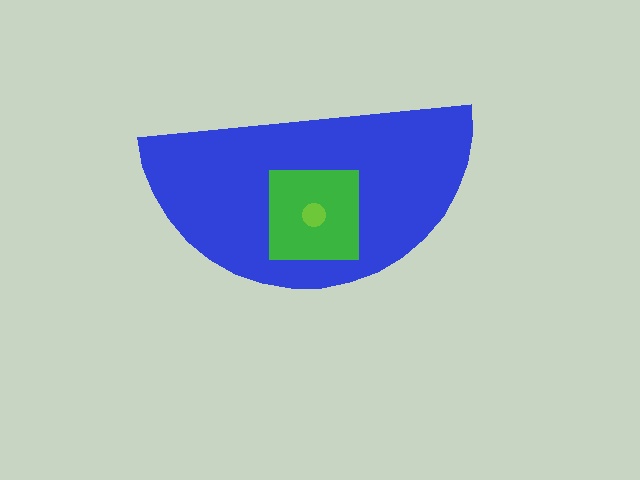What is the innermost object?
The lime circle.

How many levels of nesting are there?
3.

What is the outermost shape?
The blue semicircle.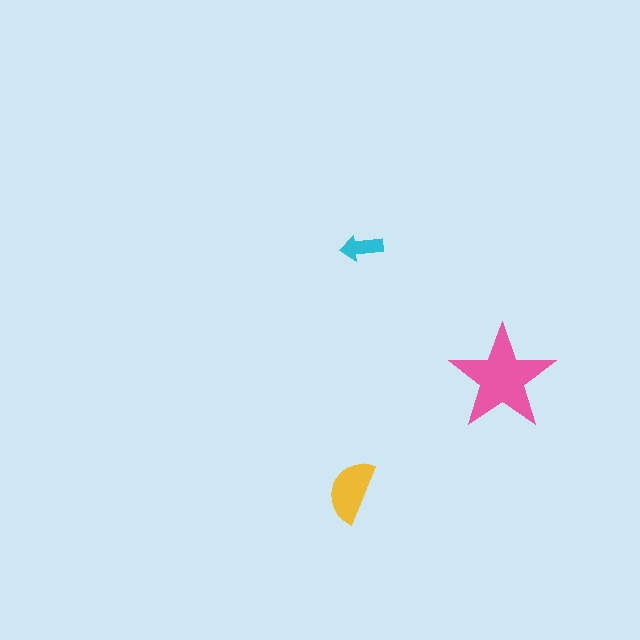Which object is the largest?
The pink star.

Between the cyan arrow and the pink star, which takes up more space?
The pink star.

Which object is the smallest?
The cyan arrow.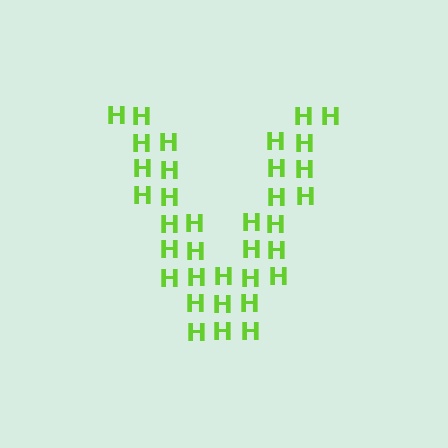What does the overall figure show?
The overall figure shows the letter V.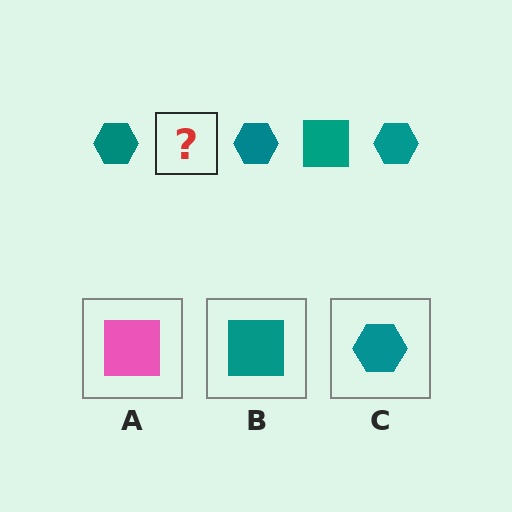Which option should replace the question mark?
Option B.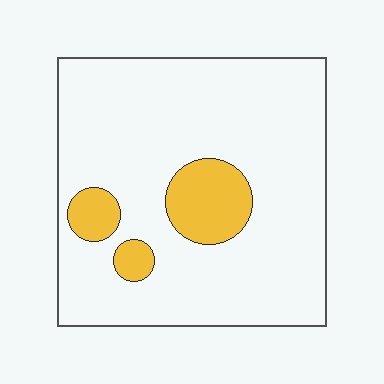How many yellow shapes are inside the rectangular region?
3.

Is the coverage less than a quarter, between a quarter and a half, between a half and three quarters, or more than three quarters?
Less than a quarter.